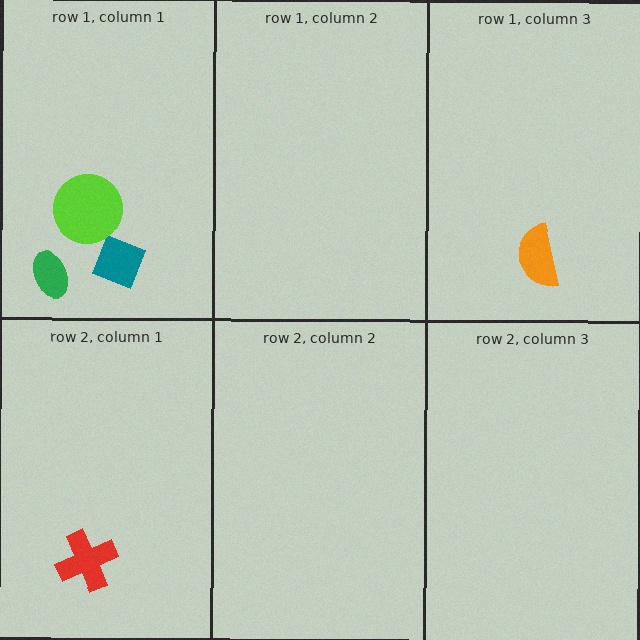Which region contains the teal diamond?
The row 1, column 1 region.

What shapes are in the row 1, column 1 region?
The green ellipse, the teal diamond, the lime circle.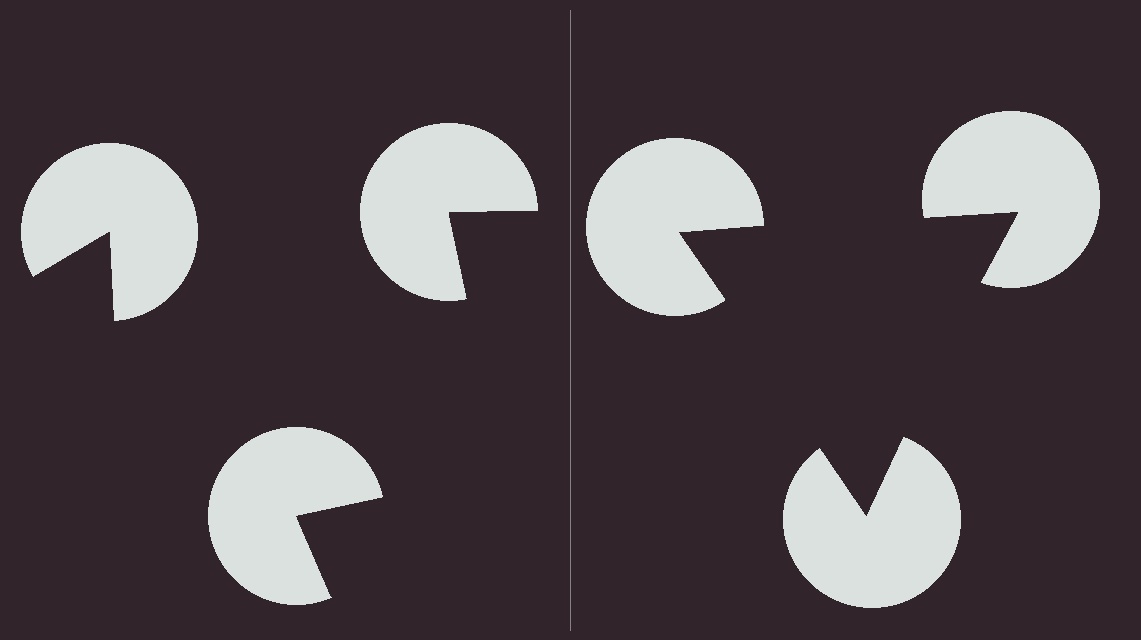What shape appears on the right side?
An illusory triangle.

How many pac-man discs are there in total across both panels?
6 — 3 on each side.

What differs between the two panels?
The pac-man discs are positioned identically on both sides; only the wedge orientations differ. On the right they align to a triangle; on the left they are misaligned.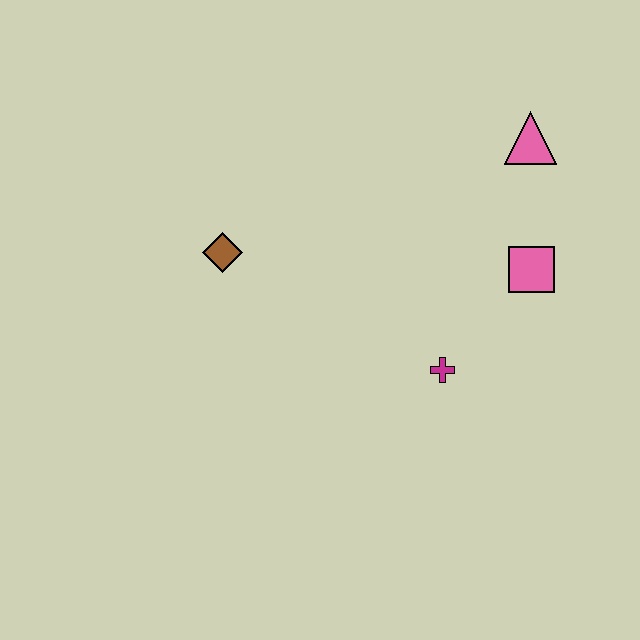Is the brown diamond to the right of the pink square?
No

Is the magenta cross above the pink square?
No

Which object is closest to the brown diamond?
The magenta cross is closest to the brown diamond.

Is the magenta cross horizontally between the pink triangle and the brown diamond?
Yes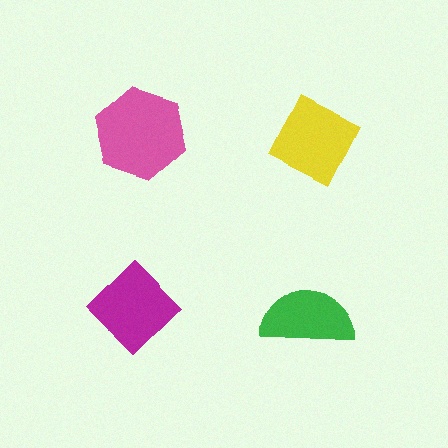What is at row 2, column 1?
A magenta diamond.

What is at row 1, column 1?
A pink hexagon.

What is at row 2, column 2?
A green semicircle.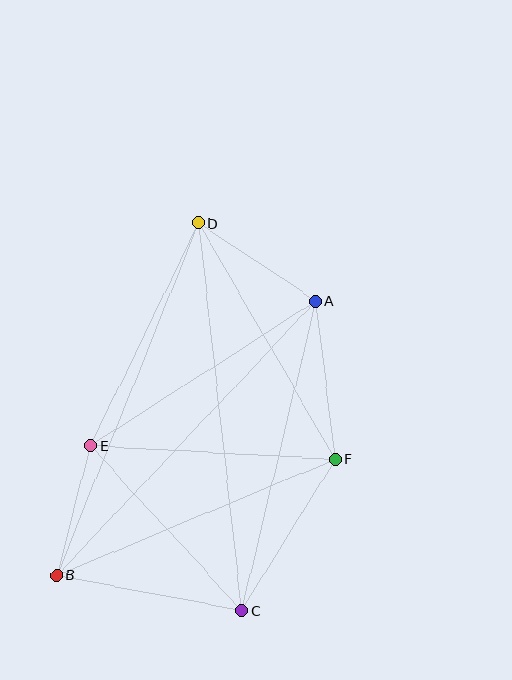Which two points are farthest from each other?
Points C and D are farthest from each other.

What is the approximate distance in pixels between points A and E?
The distance between A and E is approximately 268 pixels.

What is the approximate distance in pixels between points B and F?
The distance between B and F is approximately 302 pixels.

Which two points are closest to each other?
Points B and E are closest to each other.